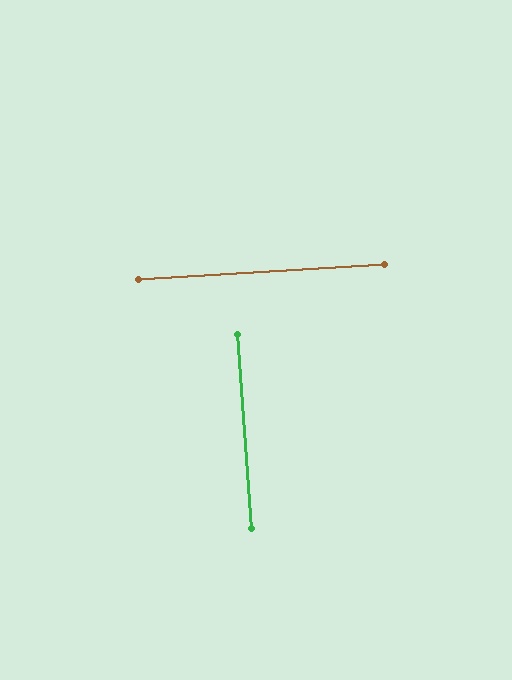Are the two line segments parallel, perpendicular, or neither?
Perpendicular — they meet at approximately 89°.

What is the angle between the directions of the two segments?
Approximately 89 degrees.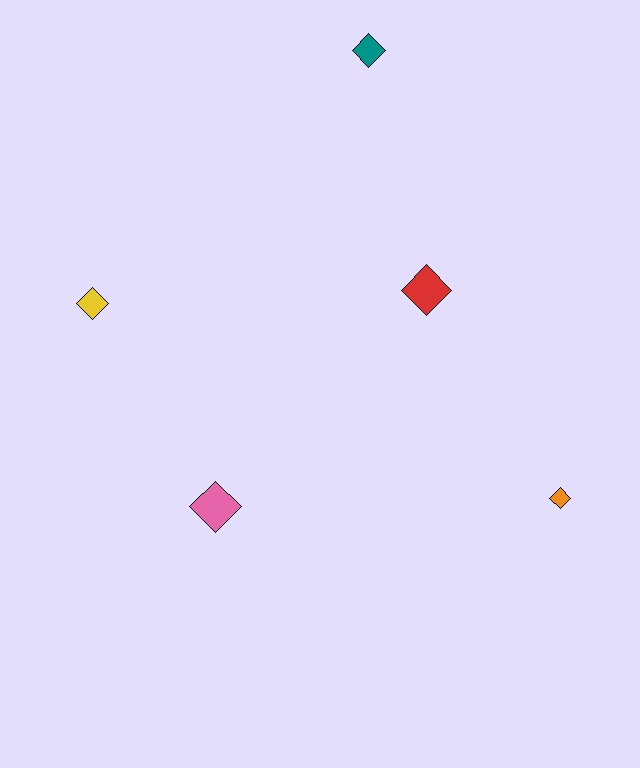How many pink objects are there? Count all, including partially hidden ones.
There is 1 pink object.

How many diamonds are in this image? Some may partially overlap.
There are 5 diamonds.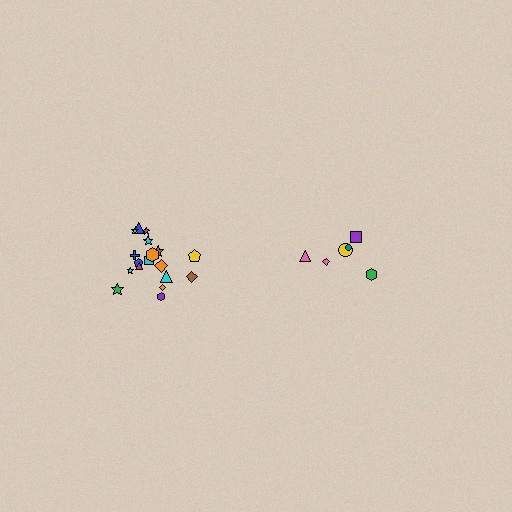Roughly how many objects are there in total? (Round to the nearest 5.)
Roughly 25 objects in total.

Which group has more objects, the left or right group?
The left group.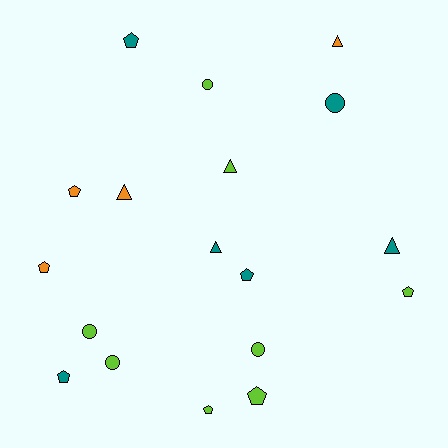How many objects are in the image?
There are 18 objects.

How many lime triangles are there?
There is 1 lime triangle.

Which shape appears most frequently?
Pentagon, with 8 objects.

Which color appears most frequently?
Lime, with 8 objects.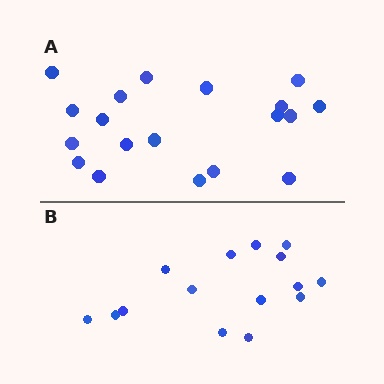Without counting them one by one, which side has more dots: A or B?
Region A (the top region) has more dots.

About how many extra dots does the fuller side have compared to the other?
Region A has about 4 more dots than region B.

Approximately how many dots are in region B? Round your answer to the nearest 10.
About 20 dots. (The exact count is 15, which rounds to 20.)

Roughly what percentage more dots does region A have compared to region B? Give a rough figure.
About 25% more.